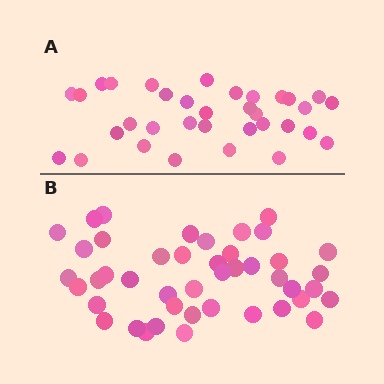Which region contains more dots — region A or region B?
Region B (the bottom region) has more dots.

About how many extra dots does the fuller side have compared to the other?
Region B has roughly 10 or so more dots than region A.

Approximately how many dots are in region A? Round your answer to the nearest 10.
About 30 dots. (The exact count is 34, which rounds to 30.)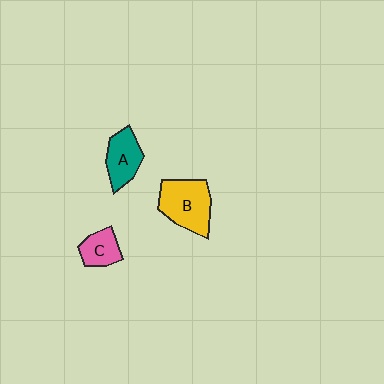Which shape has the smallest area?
Shape C (pink).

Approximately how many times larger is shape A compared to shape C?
Approximately 1.3 times.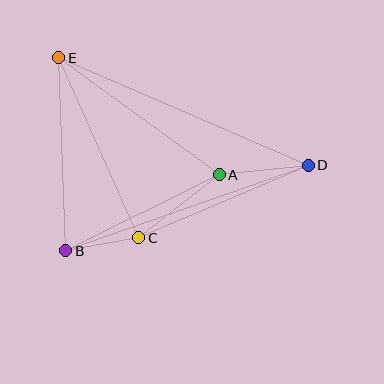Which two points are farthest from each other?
Points D and E are farthest from each other.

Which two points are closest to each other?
Points B and C are closest to each other.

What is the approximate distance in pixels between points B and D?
The distance between B and D is approximately 257 pixels.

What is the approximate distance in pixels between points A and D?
The distance between A and D is approximately 90 pixels.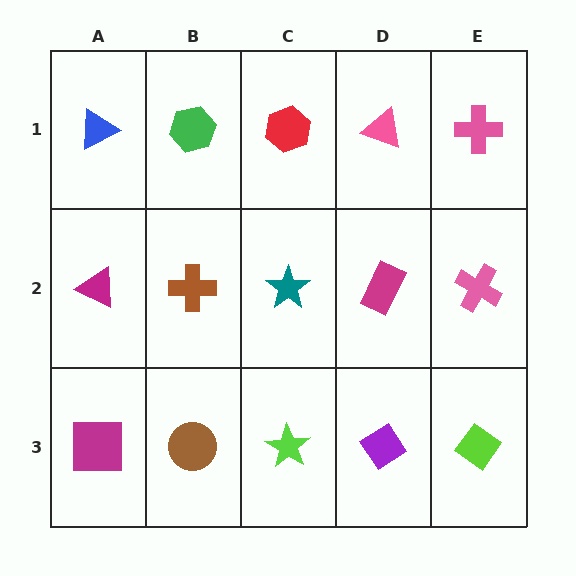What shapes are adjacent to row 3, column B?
A brown cross (row 2, column B), a magenta square (row 3, column A), a lime star (row 3, column C).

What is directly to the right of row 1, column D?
A pink cross.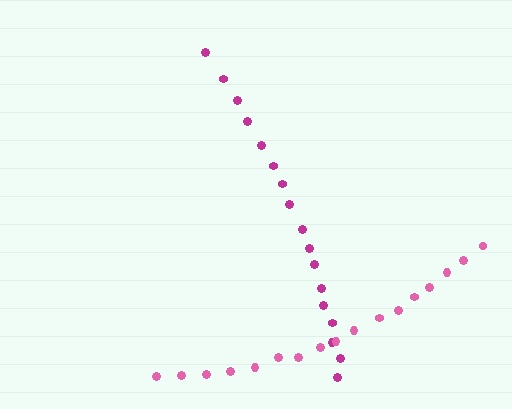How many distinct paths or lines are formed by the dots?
There are 2 distinct paths.